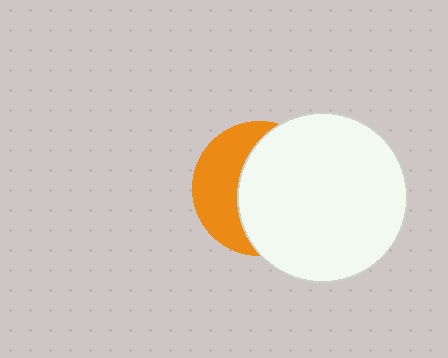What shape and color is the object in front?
The object in front is a white circle.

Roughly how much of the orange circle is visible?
A small part of it is visible (roughly 39%).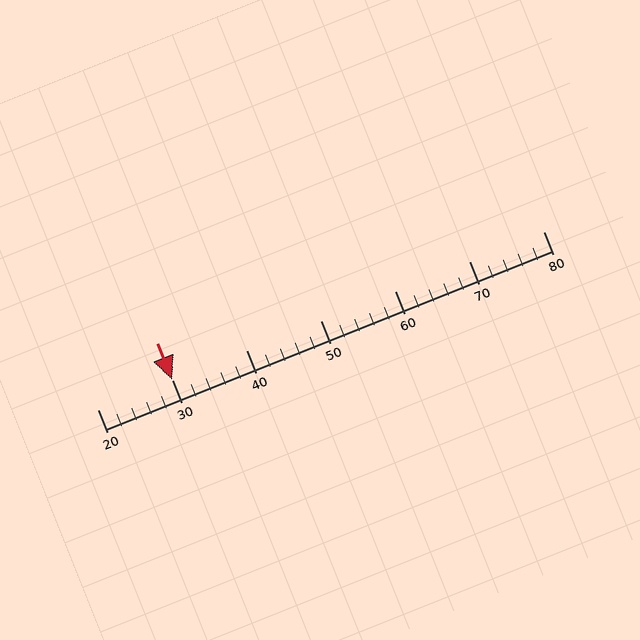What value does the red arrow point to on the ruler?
The red arrow points to approximately 30.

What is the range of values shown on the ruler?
The ruler shows values from 20 to 80.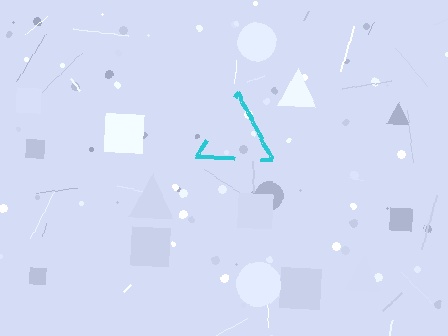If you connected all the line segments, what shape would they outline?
They would outline a triangle.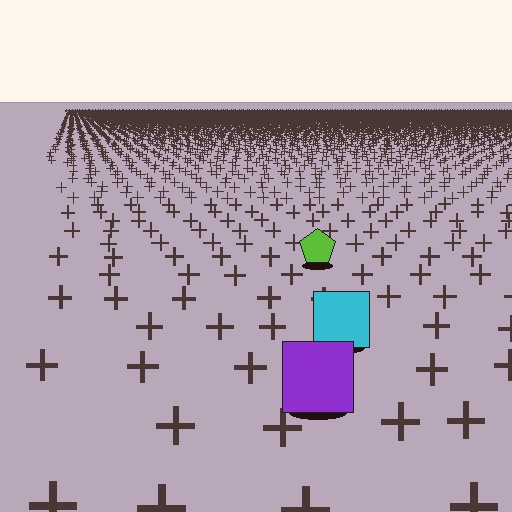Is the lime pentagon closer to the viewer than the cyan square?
No. The cyan square is closer — you can tell from the texture gradient: the ground texture is coarser near it.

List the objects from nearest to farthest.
From nearest to farthest: the purple square, the cyan square, the lime pentagon.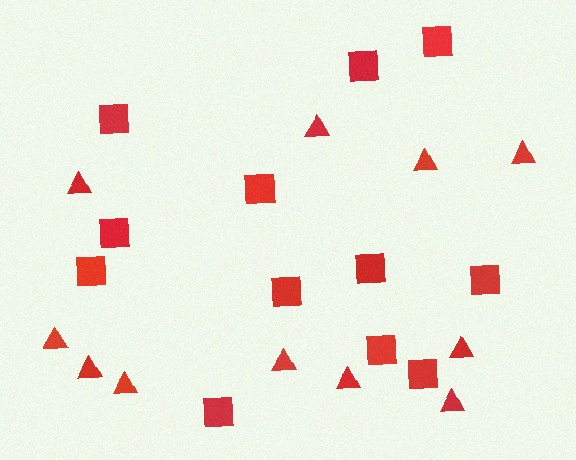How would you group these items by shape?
There are 2 groups: one group of squares (12) and one group of triangles (11).